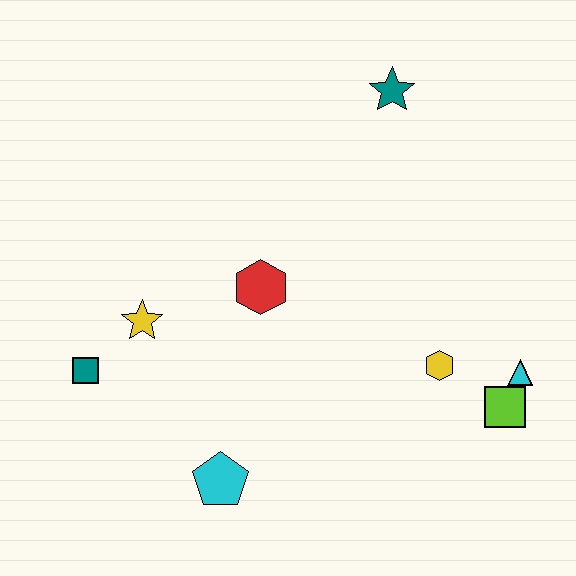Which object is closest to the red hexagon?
The yellow star is closest to the red hexagon.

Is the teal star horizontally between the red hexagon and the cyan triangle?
Yes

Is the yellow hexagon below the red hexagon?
Yes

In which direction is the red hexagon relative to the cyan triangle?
The red hexagon is to the left of the cyan triangle.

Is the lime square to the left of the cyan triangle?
Yes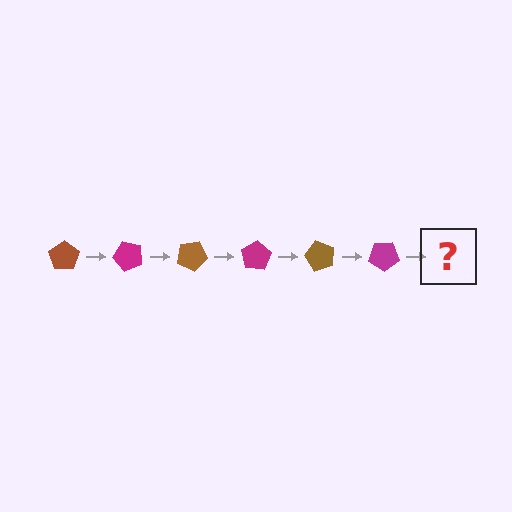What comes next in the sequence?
The next element should be a brown pentagon, rotated 300 degrees from the start.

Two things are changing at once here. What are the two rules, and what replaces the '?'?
The two rules are that it rotates 50 degrees each step and the color cycles through brown and magenta. The '?' should be a brown pentagon, rotated 300 degrees from the start.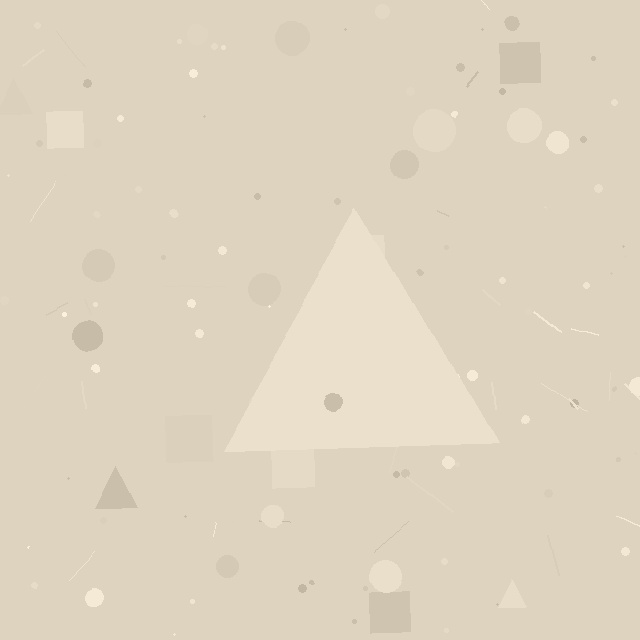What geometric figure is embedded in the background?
A triangle is embedded in the background.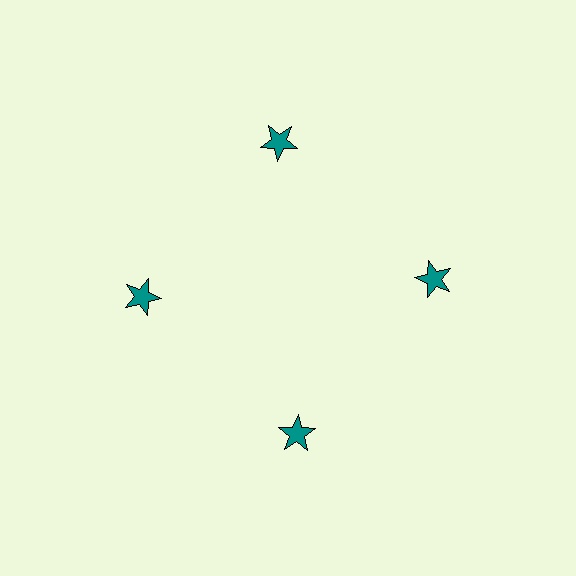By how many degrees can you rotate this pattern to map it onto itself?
The pattern maps onto itself every 90 degrees of rotation.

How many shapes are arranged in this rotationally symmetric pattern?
There are 4 shapes, arranged in 4 groups of 1.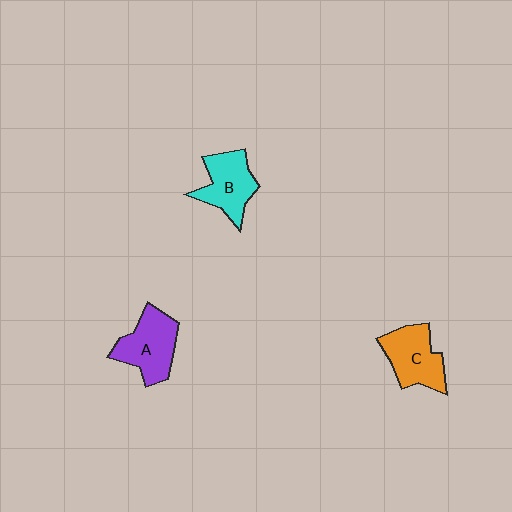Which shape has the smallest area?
Shape B (cyan).